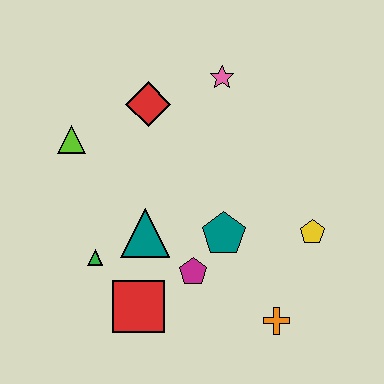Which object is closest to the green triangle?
The teal triangle is closest to the green triangle.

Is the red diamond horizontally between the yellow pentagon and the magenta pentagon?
No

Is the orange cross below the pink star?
Yes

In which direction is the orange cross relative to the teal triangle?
The orange cross is to the right of the teal triangle.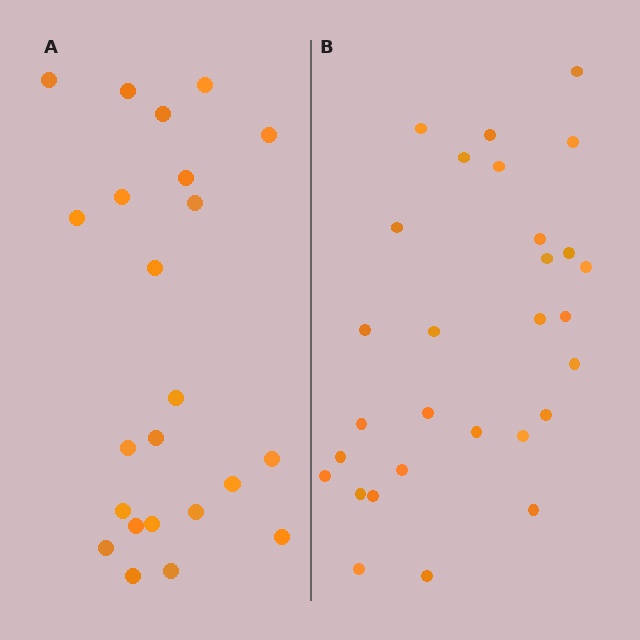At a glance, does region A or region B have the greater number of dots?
Region B (the right region) has more dots.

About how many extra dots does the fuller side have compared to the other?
Region B has about 6 more dots than region A.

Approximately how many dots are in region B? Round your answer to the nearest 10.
About 30 dots. (The exact count is 29, which rounds to 30.)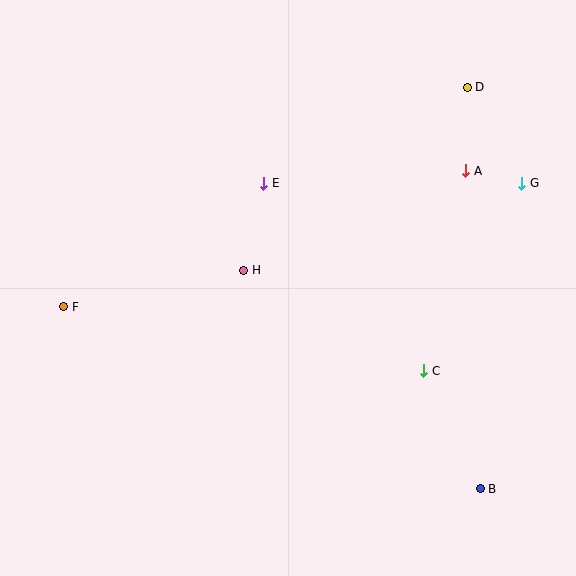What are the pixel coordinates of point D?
Point D is at (467, 87).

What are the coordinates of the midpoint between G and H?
The midpoint between G and H is at (383, 227).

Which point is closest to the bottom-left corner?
Point F is closest to the bottom-left corner.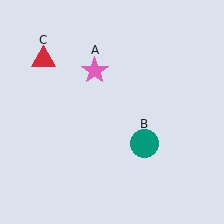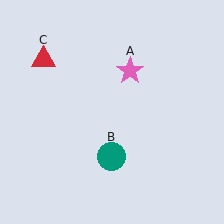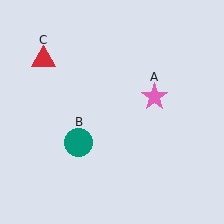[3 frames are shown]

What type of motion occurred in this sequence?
The pink star (object A), teal circle (object B) rotated clockwise around the center of the scene.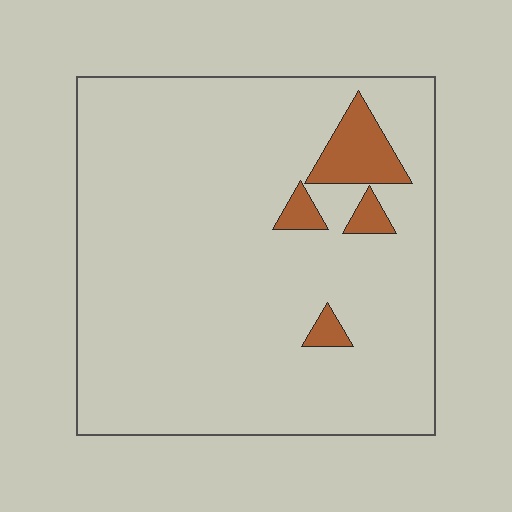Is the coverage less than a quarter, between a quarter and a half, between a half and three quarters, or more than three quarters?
Less than a quarter.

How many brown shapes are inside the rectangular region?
4.